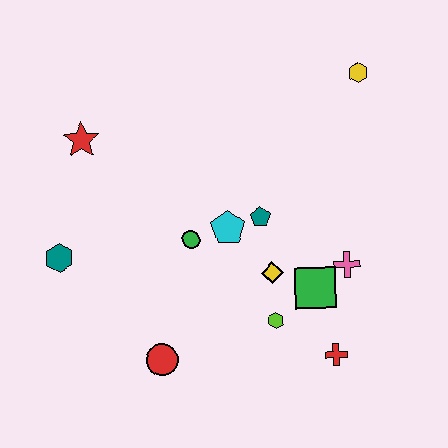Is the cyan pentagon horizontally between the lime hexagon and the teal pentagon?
No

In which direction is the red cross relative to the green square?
The red cross is below the green square.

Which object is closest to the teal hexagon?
The red star is closest to the teal hexagon.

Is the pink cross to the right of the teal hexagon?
Yes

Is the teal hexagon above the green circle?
No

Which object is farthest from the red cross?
The red star is farthest from the red cross.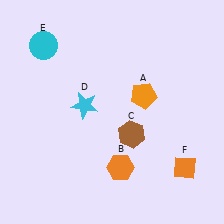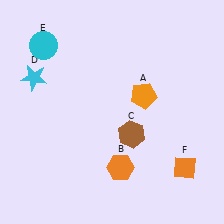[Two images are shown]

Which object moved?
The cyan star (D) moved left.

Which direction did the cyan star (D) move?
The cyan star (D) moved left.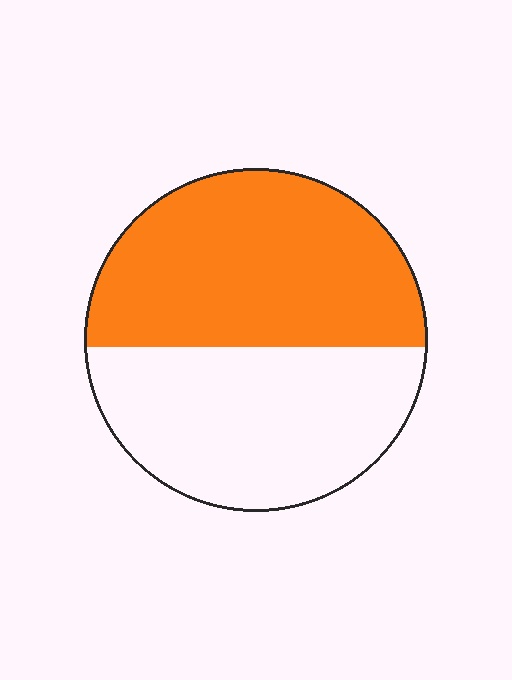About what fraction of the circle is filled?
About one half (1/2).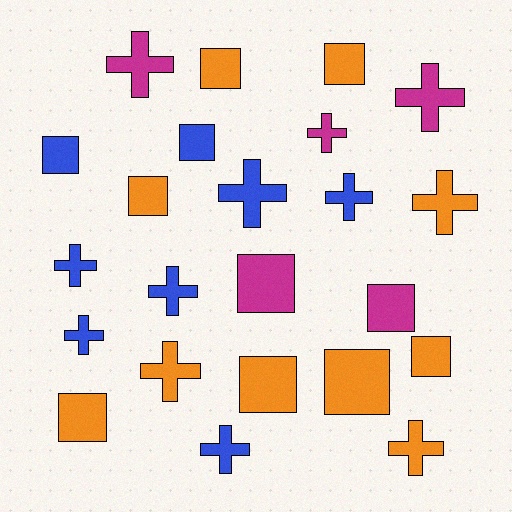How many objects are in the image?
There are 23 objects.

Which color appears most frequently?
Orange, with 10 objects.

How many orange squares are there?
There are 7 orange squares.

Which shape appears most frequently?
Cross, with 12 objects.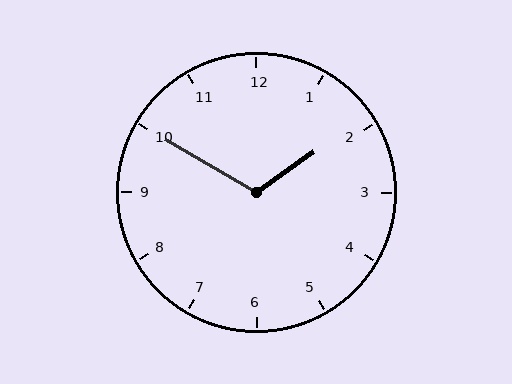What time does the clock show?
1:50.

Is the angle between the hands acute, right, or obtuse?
It is obtuse.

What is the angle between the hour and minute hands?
Approximately 115 degrees.